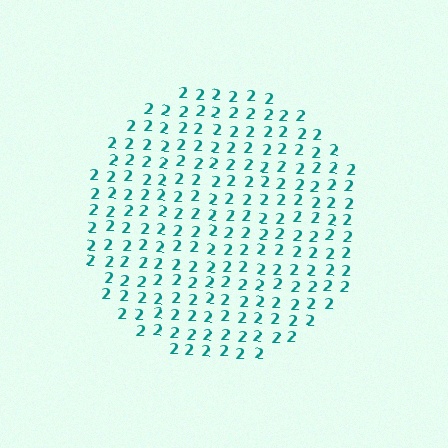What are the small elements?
The small elements are digit 2's.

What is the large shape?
The large shape is a circle.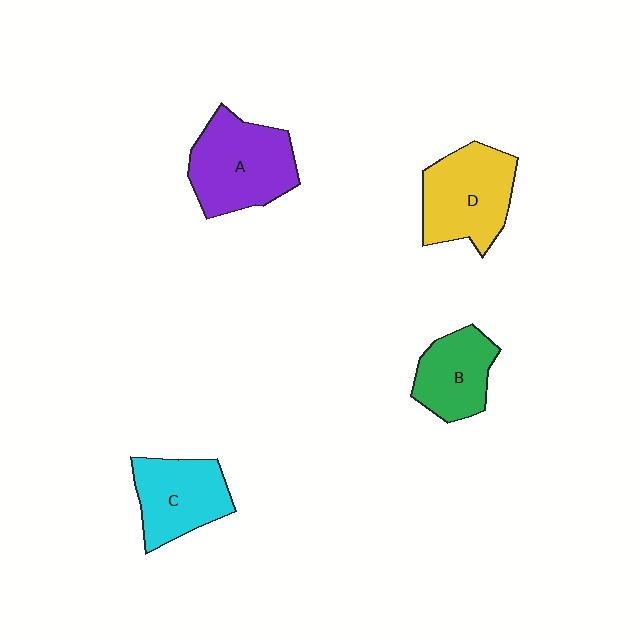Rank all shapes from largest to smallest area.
From largest to smallest: A (purple), D (yellow), C (cyan), B (green).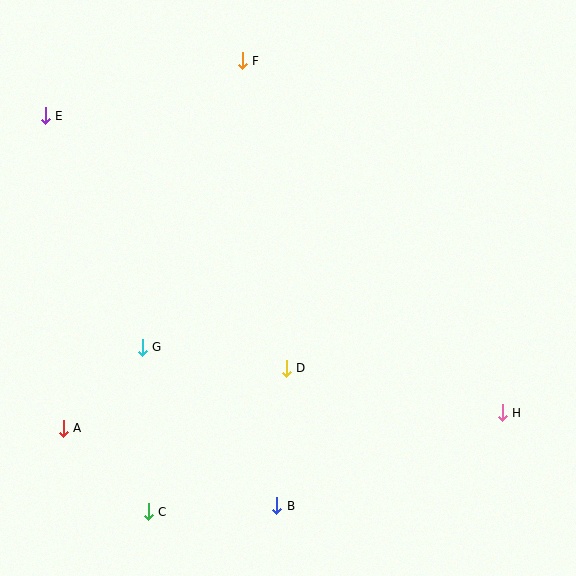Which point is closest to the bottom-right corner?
Point H is closest to the bottom-right corner.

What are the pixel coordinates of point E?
Point E is at (45, 116).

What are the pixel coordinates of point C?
Point C is at (148, 512).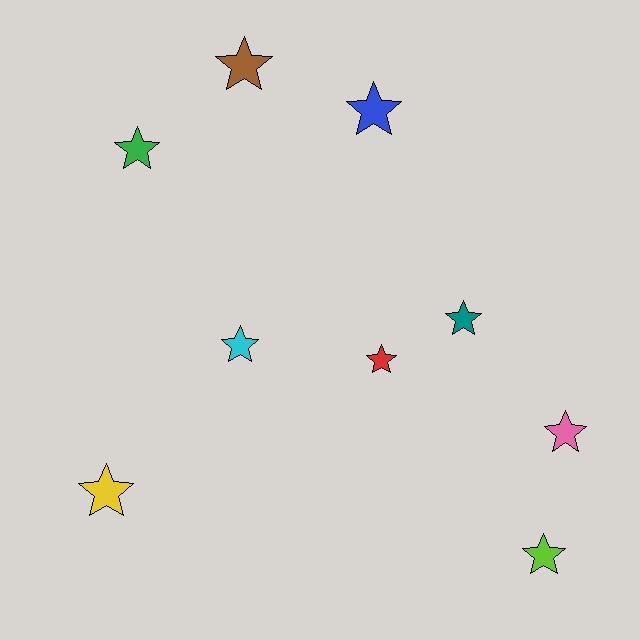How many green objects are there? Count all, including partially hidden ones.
There is 1 green object.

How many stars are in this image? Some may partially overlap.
There are 9 stars.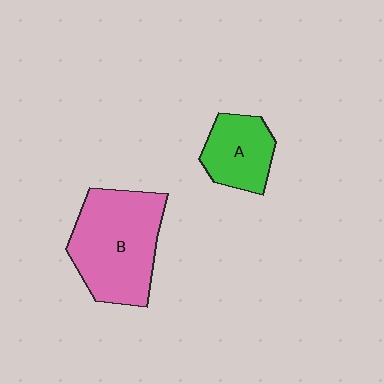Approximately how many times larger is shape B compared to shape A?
Approximately 1.9 times.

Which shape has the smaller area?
Shape A (green).